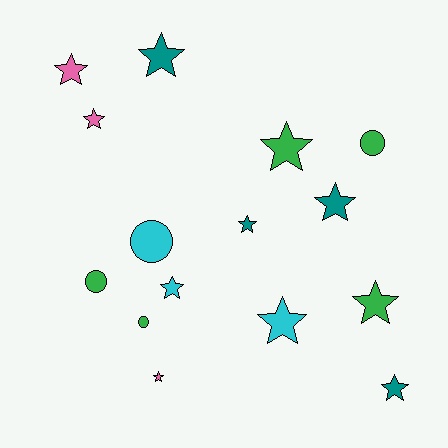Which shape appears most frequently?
Star, with 11 objects.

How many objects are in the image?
There are 15 objects.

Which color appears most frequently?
Green, with 5 objects.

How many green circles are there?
There are 3 green circles.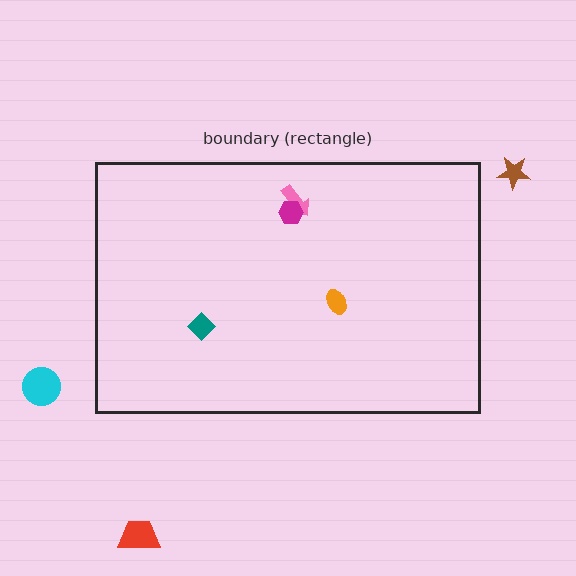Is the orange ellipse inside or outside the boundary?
Inside.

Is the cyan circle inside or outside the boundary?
Outside.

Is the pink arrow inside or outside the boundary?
Inside.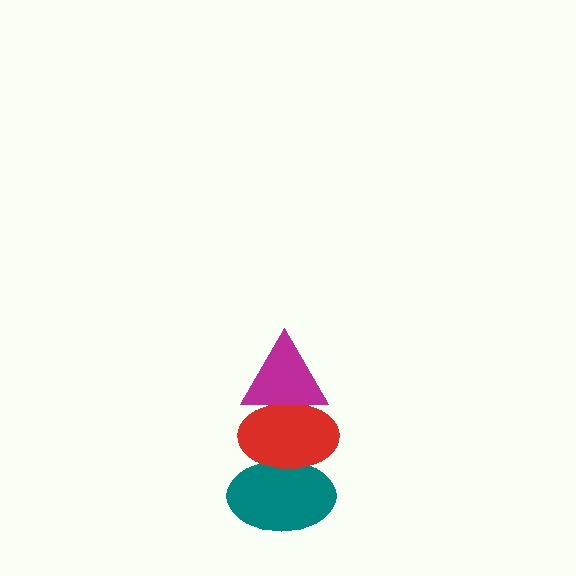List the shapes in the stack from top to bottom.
From top to bottom: the magenta triangle, the red ellipse, the teal ellipse.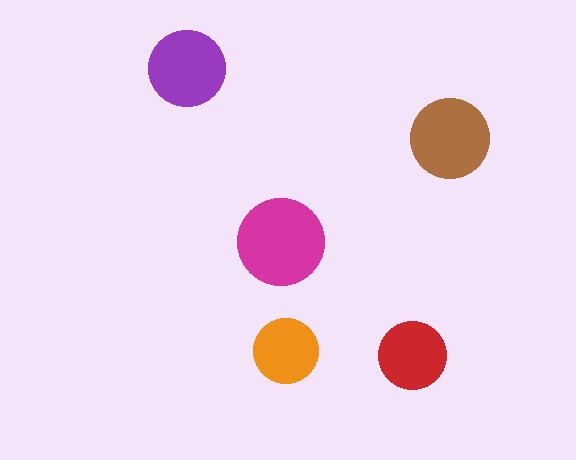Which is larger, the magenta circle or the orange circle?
The magenta one.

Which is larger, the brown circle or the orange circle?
The brown one.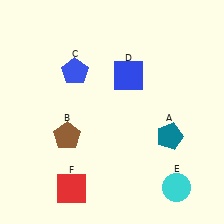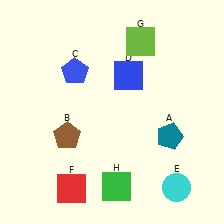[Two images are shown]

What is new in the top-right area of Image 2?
A lime square (G) was added in the top-right area of Image 2.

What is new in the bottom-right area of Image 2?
A green square (H) was added in the bottom-right area of Image 2.